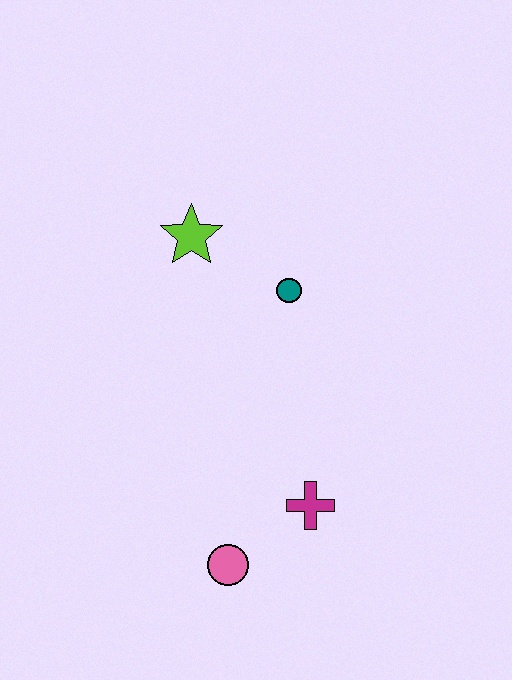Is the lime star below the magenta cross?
No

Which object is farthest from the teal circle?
The pink circle is farthest from the teal circle.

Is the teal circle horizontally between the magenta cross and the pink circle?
Yes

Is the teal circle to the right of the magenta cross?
No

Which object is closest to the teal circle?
The lime star is closest to the teal circle.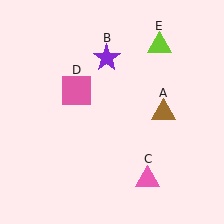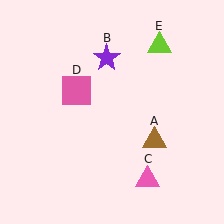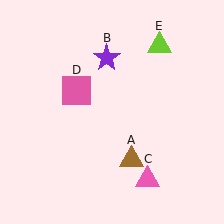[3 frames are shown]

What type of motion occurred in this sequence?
The brown triangle (object A) rotated clockwise around the center of the scene.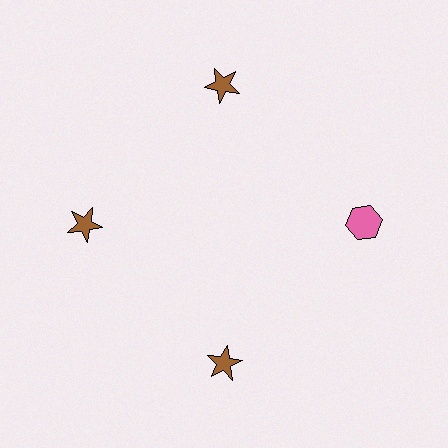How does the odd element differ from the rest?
It differs in both color (pink instead of brown) and shape (hexagon instead of star).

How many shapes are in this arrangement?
There are 4 shapes arranged in a ring pattern.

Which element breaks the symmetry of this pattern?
The pink hexagon at roughly the 3 o'clock position breaks the symmetry. All other shapes are brown stars.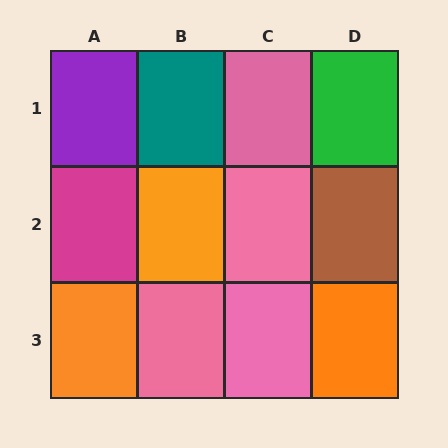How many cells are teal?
1 cell is teal.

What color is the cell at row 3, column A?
Orange.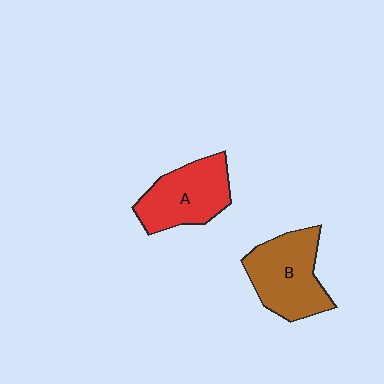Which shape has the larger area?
Shape B (brown).